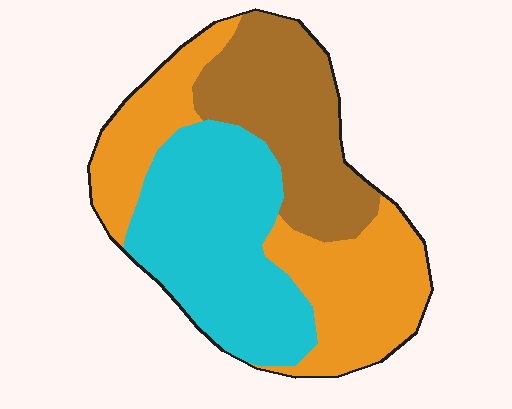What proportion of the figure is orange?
Orange takes up about three eighths (3/8) of the figure.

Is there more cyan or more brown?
Cyan.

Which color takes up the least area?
Brown, at roughly 25%.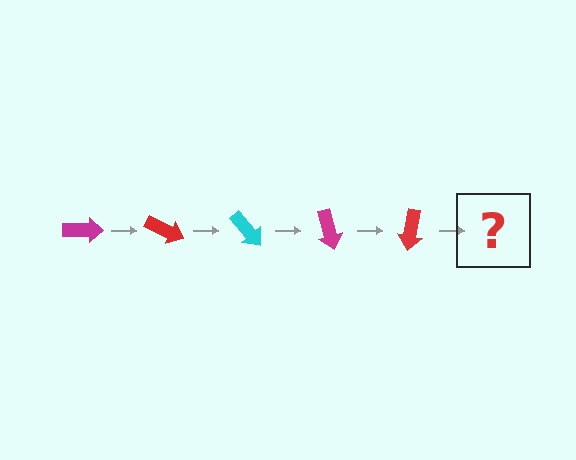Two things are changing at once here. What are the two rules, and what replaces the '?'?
The two rules are that it rotates 25 degrees each step and the color cycles through magenta, red, and cyan. The '?' should be a cyan arrow, rotated 125 degrees from the start.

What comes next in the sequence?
The next element should be a cyan arrow, rotated 125 degrees from the start.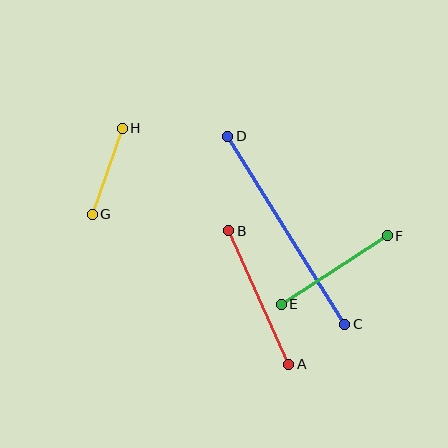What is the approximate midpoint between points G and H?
The midpoint is at approximately (107, 171) pixels.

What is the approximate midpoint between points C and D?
The midpoint is at approximately (286, 230) pixels.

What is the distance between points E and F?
The distance is approximately 126 pixels.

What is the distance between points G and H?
The distance is approximately 91 pixels.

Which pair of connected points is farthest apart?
Points C and D are farthest apart.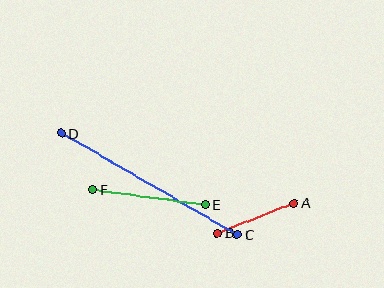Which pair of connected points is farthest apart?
Points C and D are farthest apart.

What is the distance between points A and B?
The distance is approximately 82 pixels.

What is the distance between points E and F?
The distance is approximately 114 pixels.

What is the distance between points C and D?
The distance is approximately 203 pixels.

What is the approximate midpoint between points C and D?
The midpoint is at approximately (149, 184) pixels.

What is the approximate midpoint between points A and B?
The midpoint is at approximately (256, 218) pixels.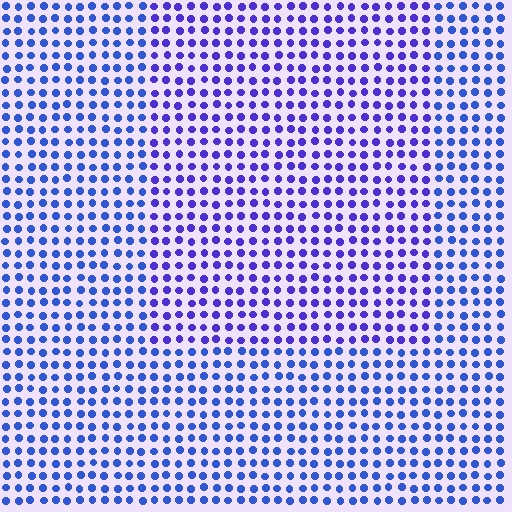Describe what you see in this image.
The image is filled with small blue elements in a uniform arrangement. A rectangle-shaped region is visible where the elements are tinted to a slightly different hue, forming a subtle color boundary.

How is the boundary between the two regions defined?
The boundary is defined purely by a slight shift in hue (about 25 degrees). Spacing, size, and orientation are identical on both sides.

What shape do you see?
I see a rectangle.